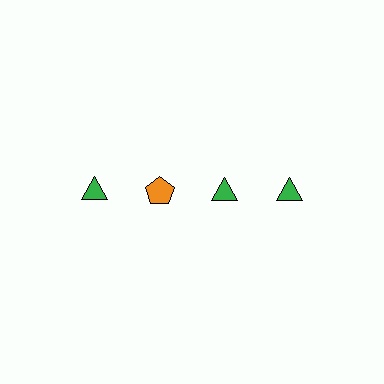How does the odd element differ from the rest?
It differs in both color (orange instead of green) and shape (pentagon instead of triangle).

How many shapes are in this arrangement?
There are 4 shapes arranged in a grid pattern.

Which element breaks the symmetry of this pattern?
The orange pentagon in the top row, second from left column breaks the symmetry. All other shapes are green triangles.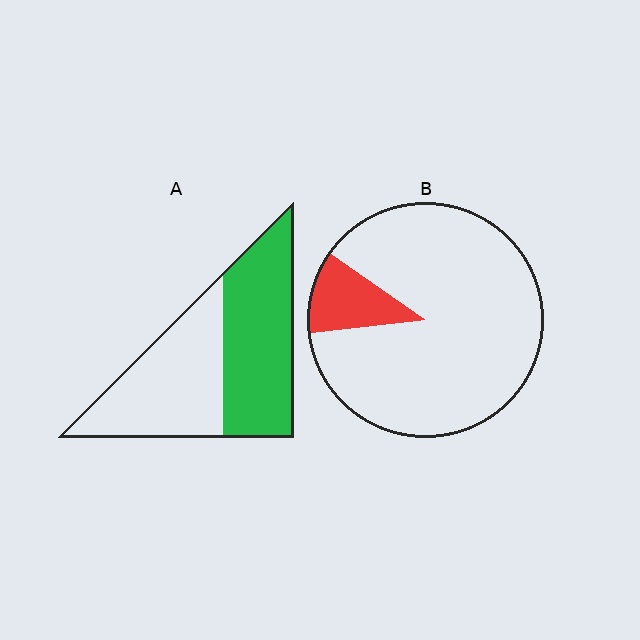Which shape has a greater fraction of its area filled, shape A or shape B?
Shape A.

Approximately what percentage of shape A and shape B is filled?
A is approximately 50% and B is approximately 10%.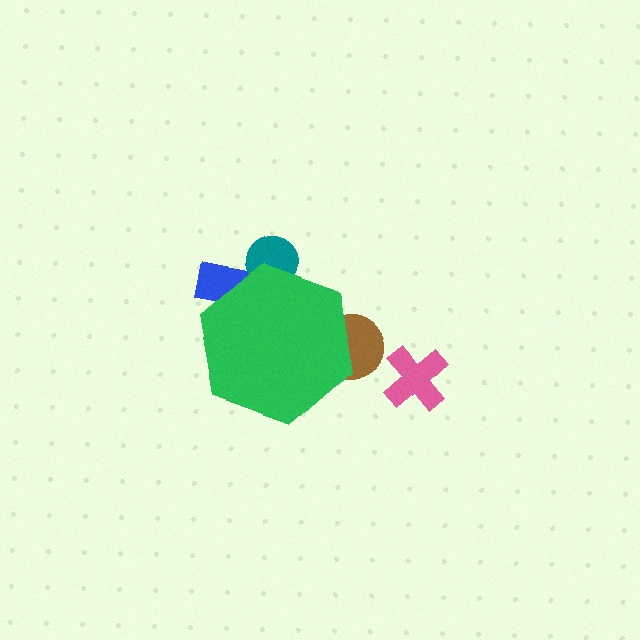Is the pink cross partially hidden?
No, the pink cross is fully visible.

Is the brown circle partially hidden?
Yes, the brown circle is partially hidden behind the green hexagon.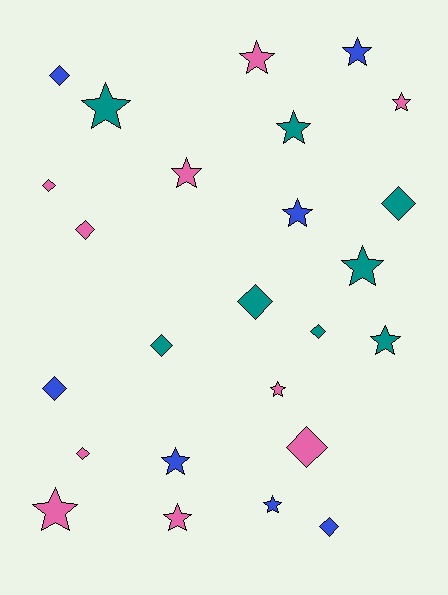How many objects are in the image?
There are 25 objects.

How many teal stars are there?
There are 4 teal stars.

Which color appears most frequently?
Pink, with 10 objects.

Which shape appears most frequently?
Star, with 14 objects.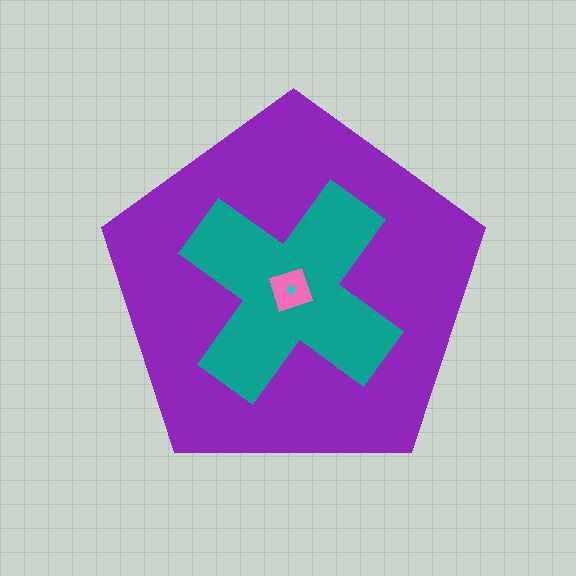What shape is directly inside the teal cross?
The pink diamond.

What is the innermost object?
The cyan star.